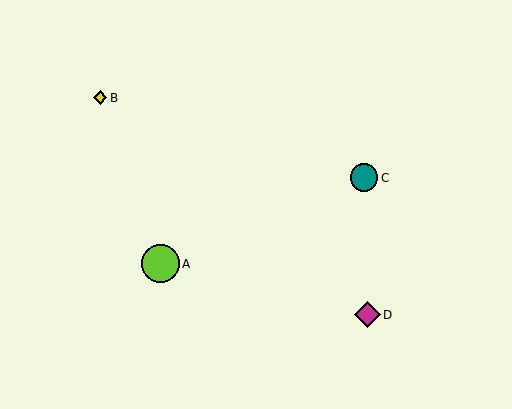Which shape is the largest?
The lime circle (labeled A) is the largest.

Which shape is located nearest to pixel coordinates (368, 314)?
The magenta diamond (labeled D) at (367, 315) is nearest to that location.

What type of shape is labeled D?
Shape D is a magenta diamond.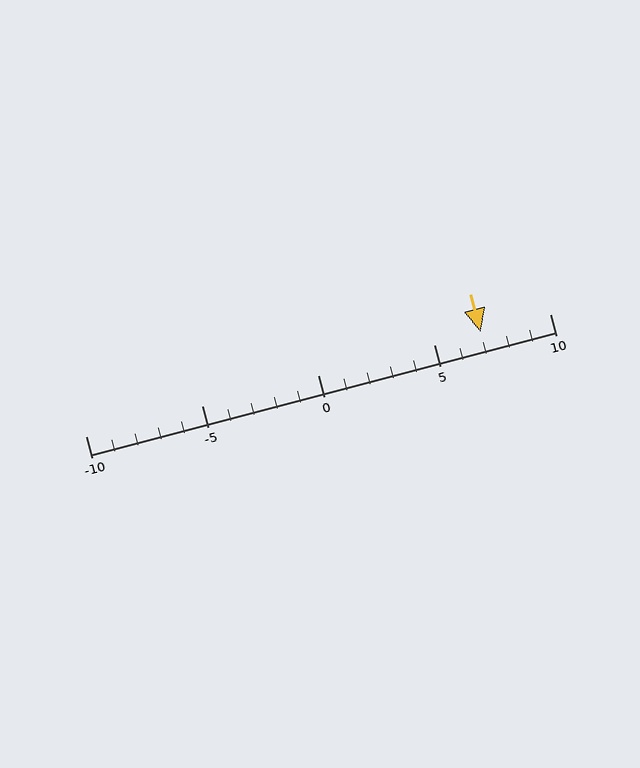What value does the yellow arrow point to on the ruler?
The yellow arrow points to approximately 7.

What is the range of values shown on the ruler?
The ruler shows values from -10 to 10.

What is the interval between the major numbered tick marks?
The major tick marks are spaced 5 units apart.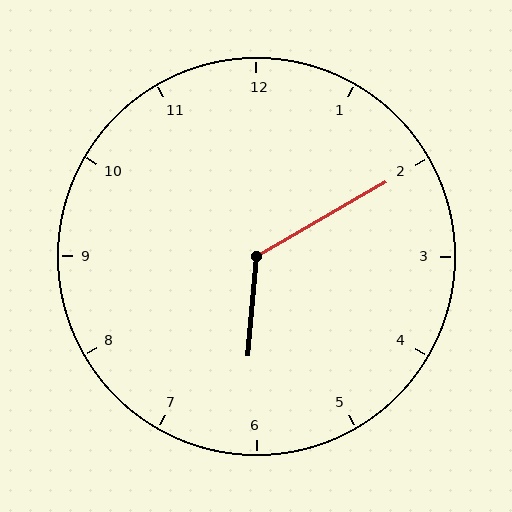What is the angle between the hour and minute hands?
Approximately 125 degrees.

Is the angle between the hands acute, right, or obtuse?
It is obtuse.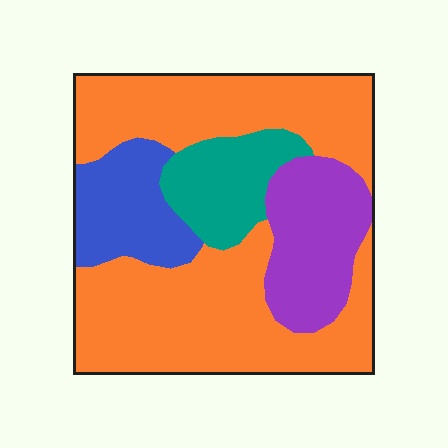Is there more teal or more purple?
Purple.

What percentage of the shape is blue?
Blue covers about 15% of the shape.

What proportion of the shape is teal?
Teal covers roughly 10% of the shape.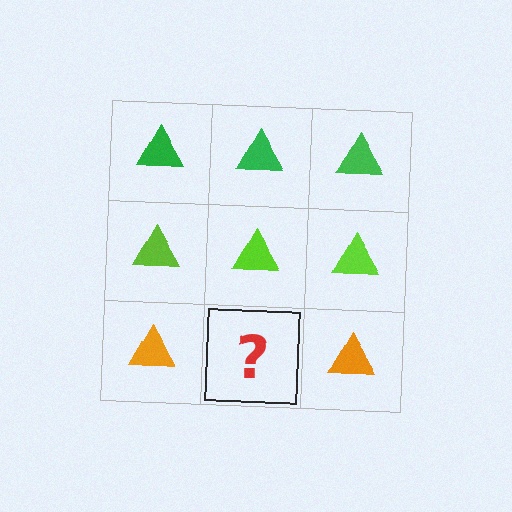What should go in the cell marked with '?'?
The missing cell should contain an orange triangle.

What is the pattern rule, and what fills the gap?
The rule is that each row has a consistent color. The gap should be filled with an orange triangle.